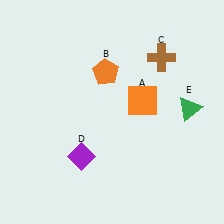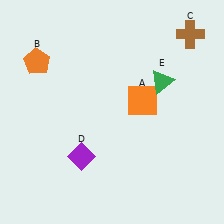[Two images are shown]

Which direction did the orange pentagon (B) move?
The orange pentagon (B) moved left.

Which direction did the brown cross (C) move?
The brown cross (C) moved right.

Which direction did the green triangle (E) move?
The green triangle (E) moved left.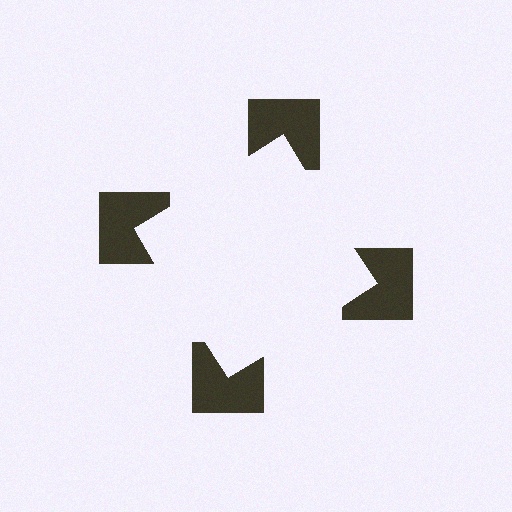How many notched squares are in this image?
There are 4 — one at each vertex of the illusory square.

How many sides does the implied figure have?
4 sides.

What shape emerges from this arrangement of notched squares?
An illusory square — its edges are inferred from the aligned wedge cuts in the notched squares, not physically drawn.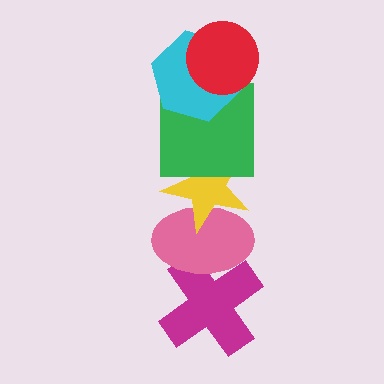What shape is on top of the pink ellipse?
The yellow star is on top of the pink ellipse.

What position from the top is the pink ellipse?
The pink ellipse is 5th from the top.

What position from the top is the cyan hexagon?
The cyan hexagon is 2nd from the top.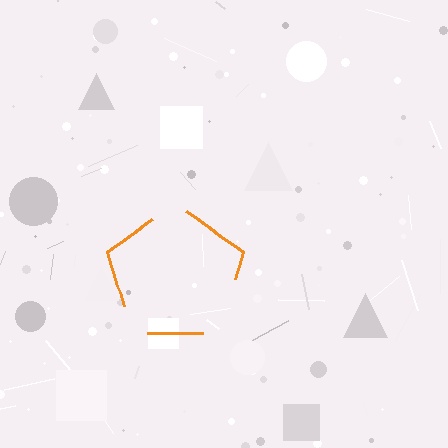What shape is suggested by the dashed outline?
The dashed outline suggests a pentagon.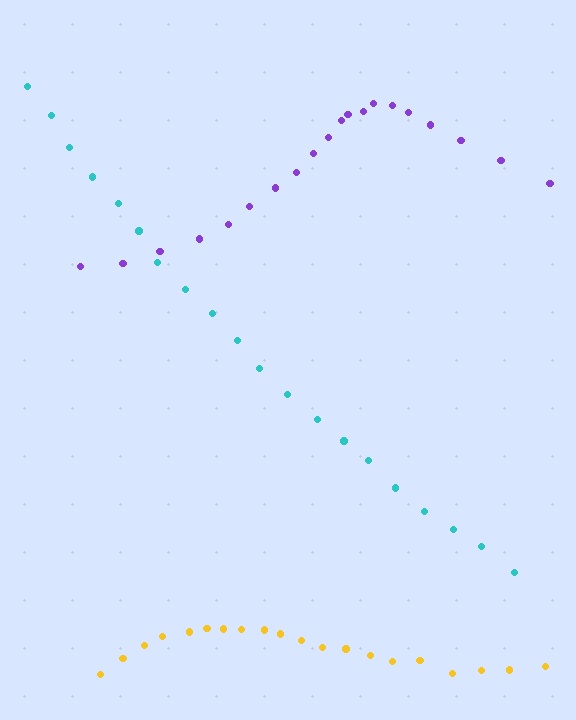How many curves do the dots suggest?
There are 3 distinct paths.